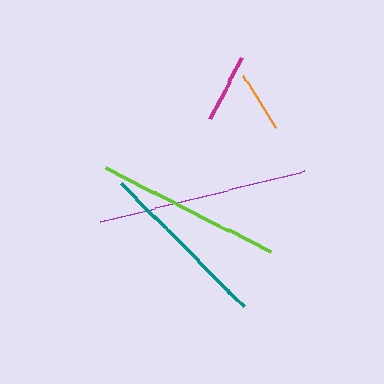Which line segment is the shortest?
The orange line is the shortest at approximately 62 pixels.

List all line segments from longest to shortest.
From longest to shortest: purple, lime, teal, magenta, orange.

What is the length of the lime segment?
The lime segment is approximately 185 pixels long.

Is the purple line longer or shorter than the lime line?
The purple line is longer than the lime line.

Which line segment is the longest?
The purple line is the longest at approximately 210 pixels.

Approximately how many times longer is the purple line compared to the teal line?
The purple line is approximately 1.2 times the length of the teal line.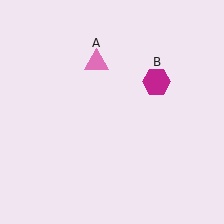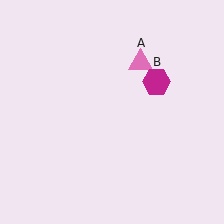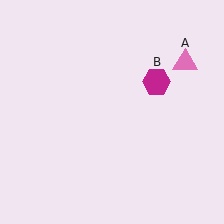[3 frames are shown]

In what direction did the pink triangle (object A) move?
The pink triangle (object A) moved right.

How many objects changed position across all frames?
1 object changed position: pink triangle (object A).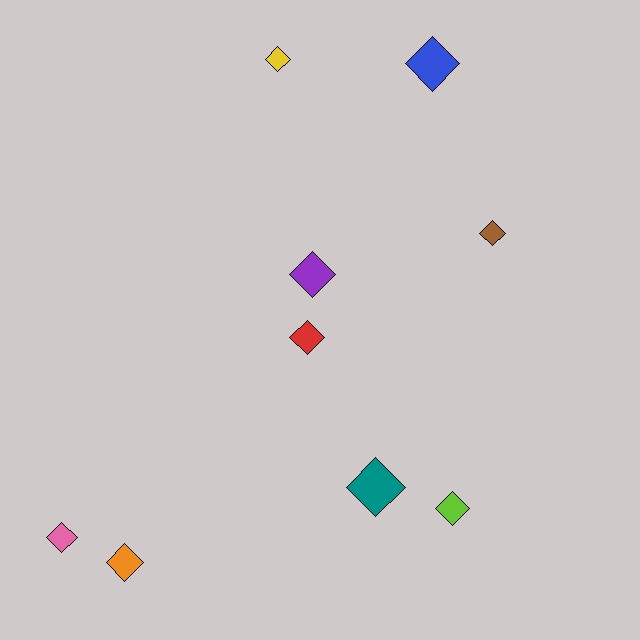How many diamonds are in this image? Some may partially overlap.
There are 9 diamonds.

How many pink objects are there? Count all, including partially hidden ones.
There is 1 pink object.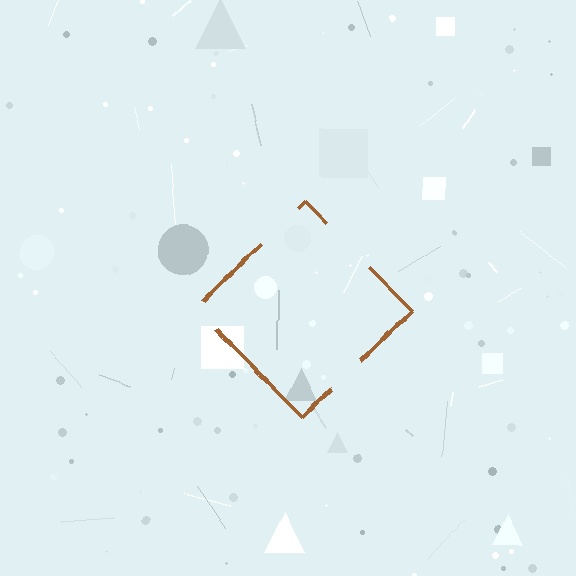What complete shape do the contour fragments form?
The contour fragments form a diamond.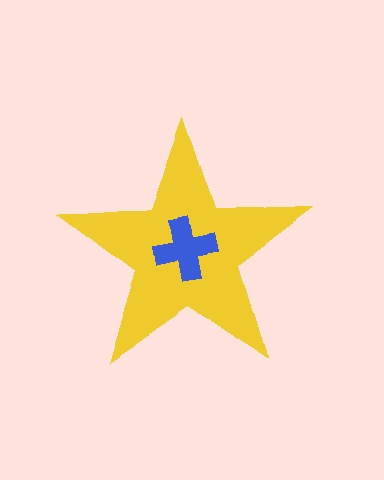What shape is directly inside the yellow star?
The blue cross.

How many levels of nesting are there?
2.